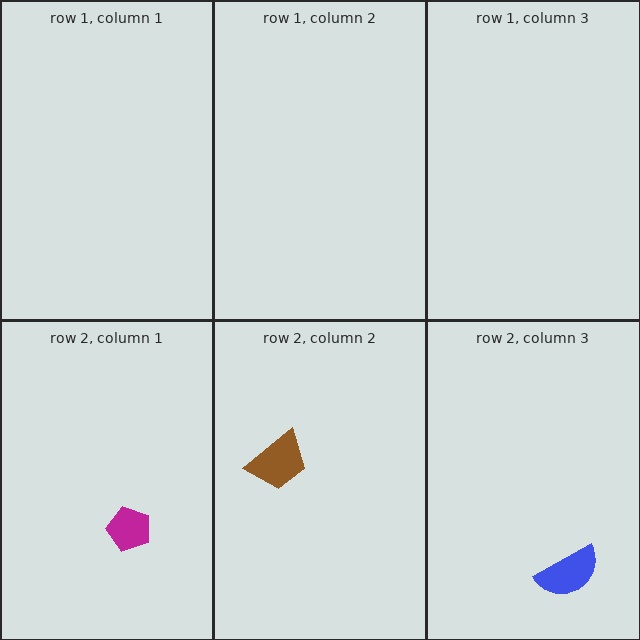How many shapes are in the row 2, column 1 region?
1.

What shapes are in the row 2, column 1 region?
The magenta pentagon.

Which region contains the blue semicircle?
The row 2, column 3 region.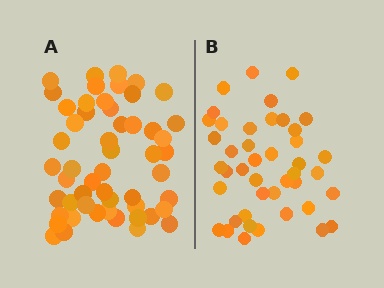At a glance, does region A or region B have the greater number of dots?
Region A (the left region) has more dots.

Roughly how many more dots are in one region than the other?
Region A has roughly 10 or so more dots than region B.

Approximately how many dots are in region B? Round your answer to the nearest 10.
About 40 dots. (The exact count is 43, which rounds to 40.)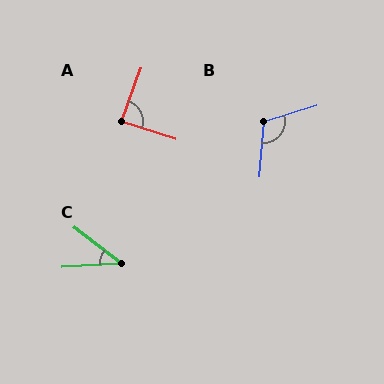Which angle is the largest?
B, at approximately 112 degrees.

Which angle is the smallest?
C, at approximately 41 degrees.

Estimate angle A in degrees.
Approximately 88 degrees.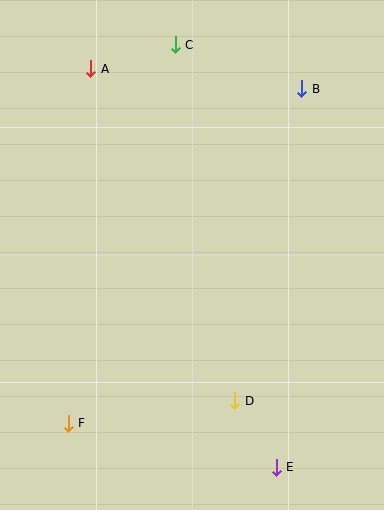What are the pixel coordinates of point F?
Point F is at (68, 423).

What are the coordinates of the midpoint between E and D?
The midpoint between E and D is at (255, 434).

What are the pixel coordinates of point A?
Point A is at (91, 69).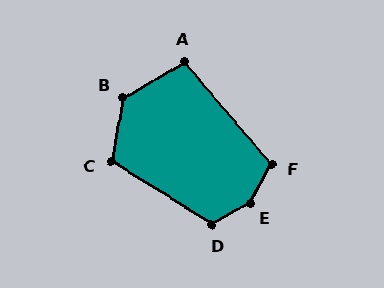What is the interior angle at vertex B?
Approximately 131 degrees (obtuse).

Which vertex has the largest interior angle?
E, at approximately 149 degrees.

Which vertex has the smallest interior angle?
A, at approximately 100 degrees.